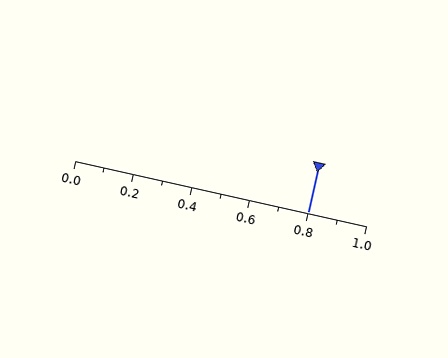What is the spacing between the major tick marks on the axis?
The major ticks are spaced 0.2 apart.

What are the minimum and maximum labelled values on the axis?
The axis runs from 0.0 to 1.0.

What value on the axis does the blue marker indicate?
The marker indicates approximately 0.8.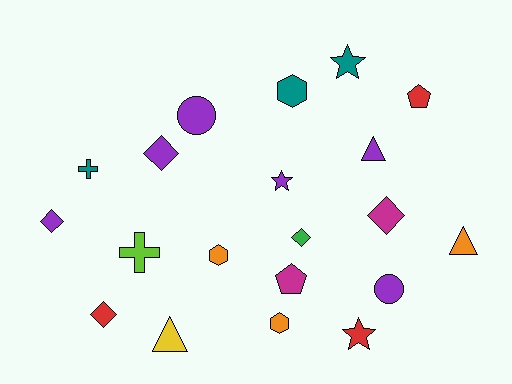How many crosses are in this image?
There are 2 crosses.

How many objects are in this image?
There are 20 objects.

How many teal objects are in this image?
There are 3 teal objects.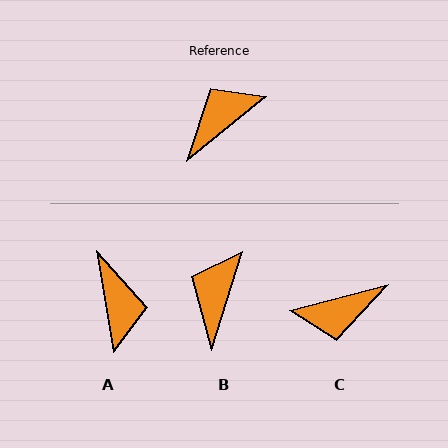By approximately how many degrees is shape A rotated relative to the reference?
Approximately 119 degrees clockwise.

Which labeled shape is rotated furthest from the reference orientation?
C, about 156 degrees away.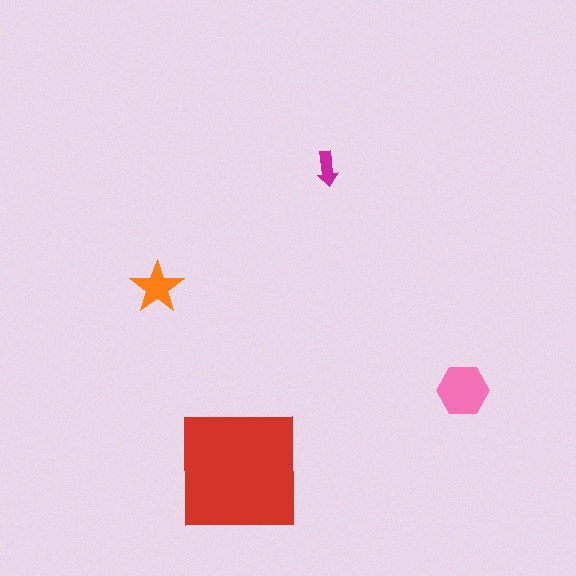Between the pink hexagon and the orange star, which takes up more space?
The pink hexagon.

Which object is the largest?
The red square.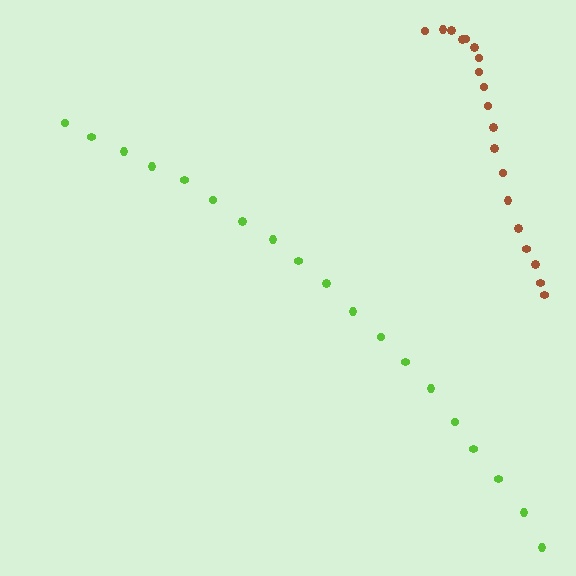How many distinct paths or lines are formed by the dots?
There are 2 distinct paths.